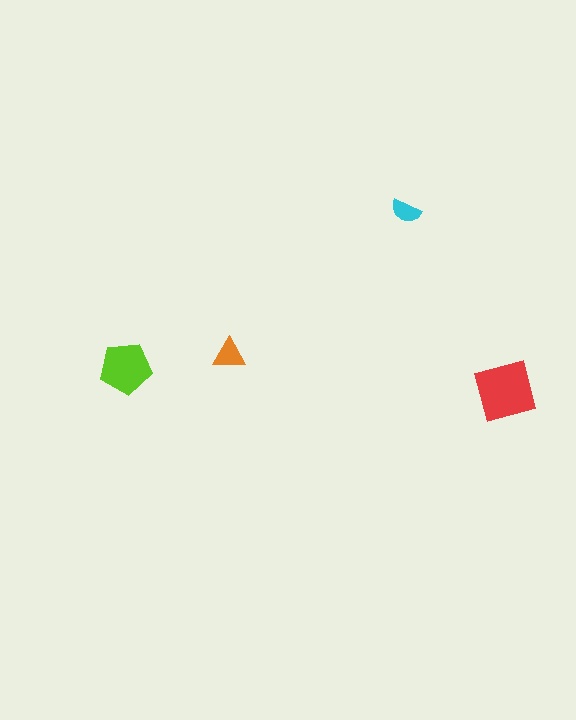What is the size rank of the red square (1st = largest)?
1st.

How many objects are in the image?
There are 4 objects in the image.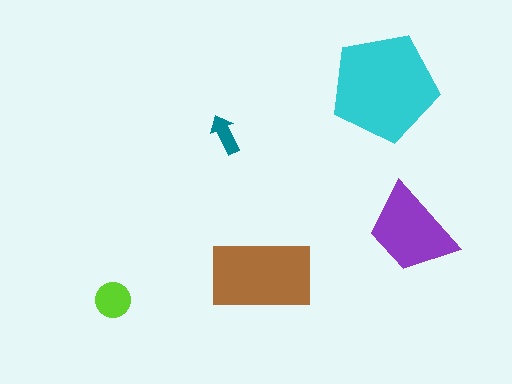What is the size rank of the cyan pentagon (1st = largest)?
1st.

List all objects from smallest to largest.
The teal arrow, the lime circle, the purple trapezoid, the brown rectangle, the cyan pentagon.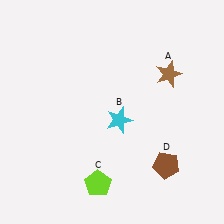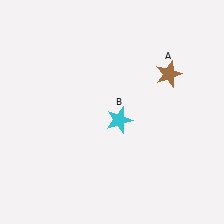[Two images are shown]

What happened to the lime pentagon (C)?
The lime pentagon (C) was removed in Image 2. It was in the bottom-left area of Image 1.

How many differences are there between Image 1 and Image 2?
There are 2 differences between the two images.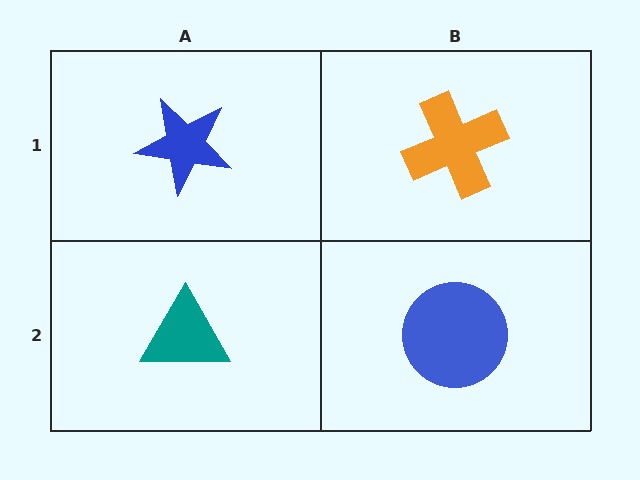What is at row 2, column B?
A blue circle.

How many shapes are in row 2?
2 shapes.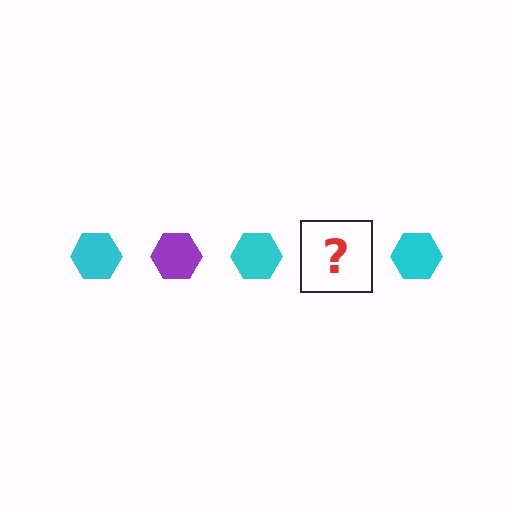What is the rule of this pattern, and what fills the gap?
The rule is that the pattern cycles through cyan, purple hexagons. The gap should be filled with a purple hexagon.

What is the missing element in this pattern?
The missing element is a purple hexagon.